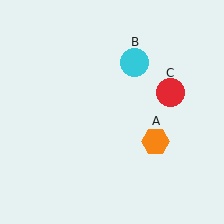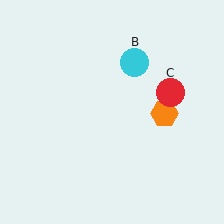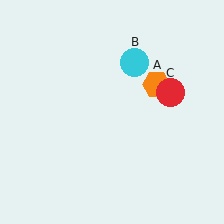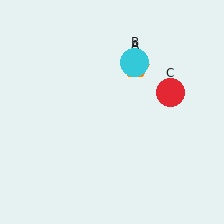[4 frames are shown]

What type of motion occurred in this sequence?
The orange hexagon (object A) rotated counterclockwise around the center of the scene.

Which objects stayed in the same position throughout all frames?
Cyan circle (object B) and red circle (object C) remained stationary.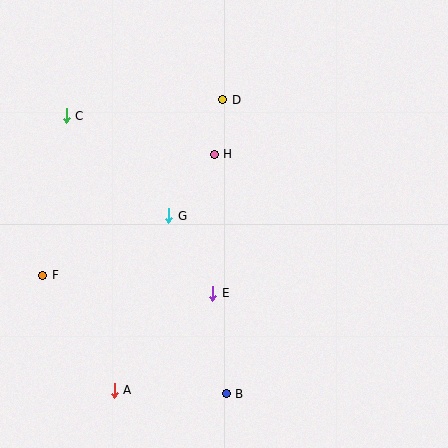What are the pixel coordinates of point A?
Point A is at (114, 390).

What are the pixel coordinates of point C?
Point C is at (66, 116).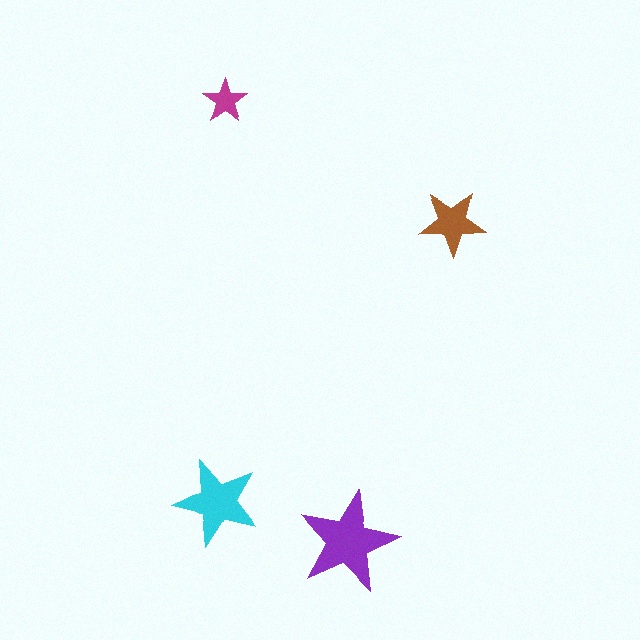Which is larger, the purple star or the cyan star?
The purple one.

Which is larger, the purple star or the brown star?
The purple one.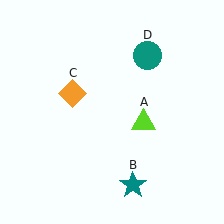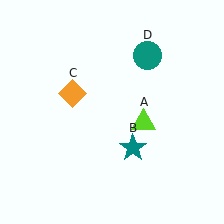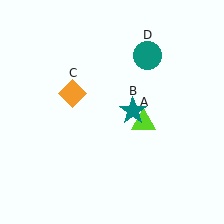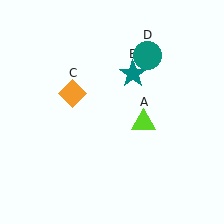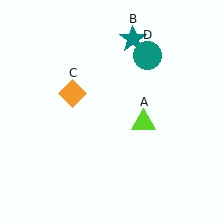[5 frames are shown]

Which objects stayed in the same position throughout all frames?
Lime triangle (object A) and orange diamond (object C) and teal circle (object D) remained stationary.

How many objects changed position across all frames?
1 object changed position: teal star (object B).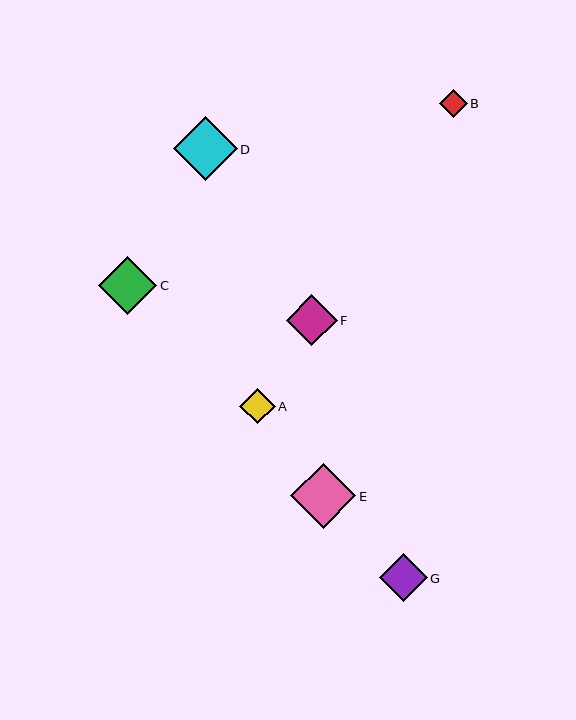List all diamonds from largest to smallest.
From largest to smallest: E, D, C, F, G, A, B.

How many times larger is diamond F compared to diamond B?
Diamond F is approximately 1.9 times the size of diamond B.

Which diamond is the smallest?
Diamond B is the smallest with a size of approximately 28 pixels.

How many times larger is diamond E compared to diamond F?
Diamond E is approximately 1.3 times the size of diamond F.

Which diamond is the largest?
Diamond E is the largest with a size of approximately 66 pixels.